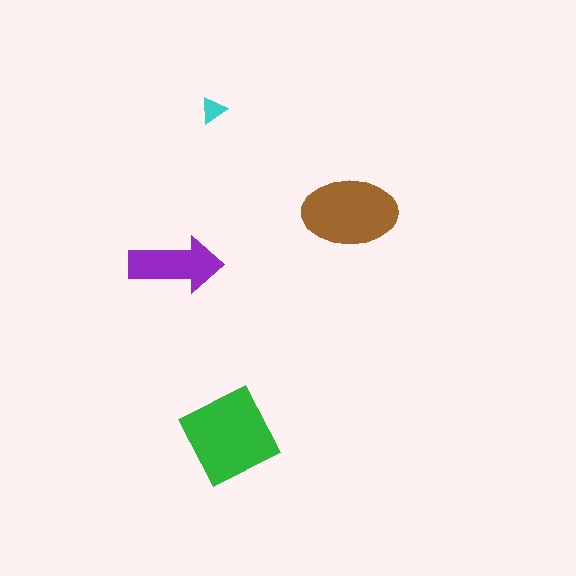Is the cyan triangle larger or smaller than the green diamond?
Smaller.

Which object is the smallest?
The cyan triangle.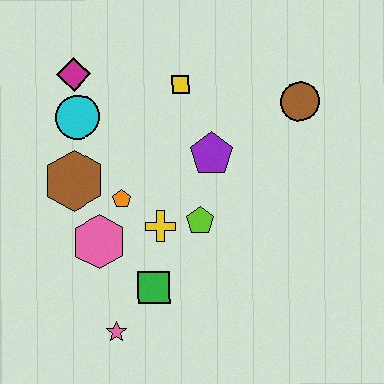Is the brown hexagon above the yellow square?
No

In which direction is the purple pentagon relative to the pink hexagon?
The purple pentagon is to the right of the pink hexagon.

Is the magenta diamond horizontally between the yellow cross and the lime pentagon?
No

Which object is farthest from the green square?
The brown circle is farthest from the green square.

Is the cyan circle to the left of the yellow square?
Yes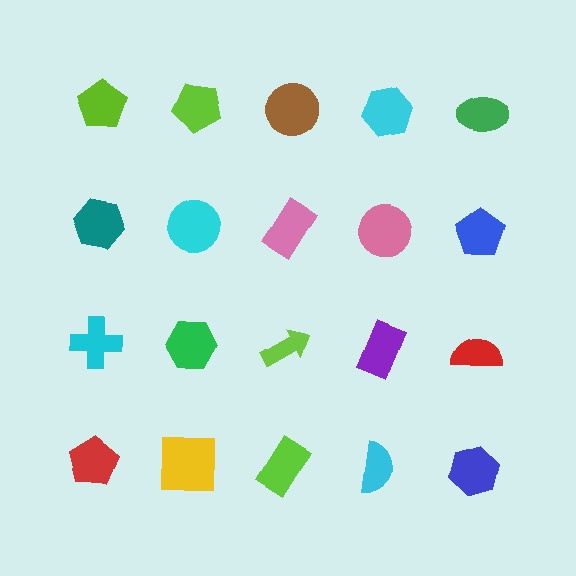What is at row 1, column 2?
A lime pentagon.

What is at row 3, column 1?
A cyan cross.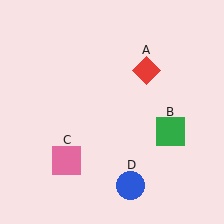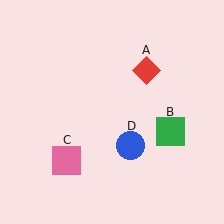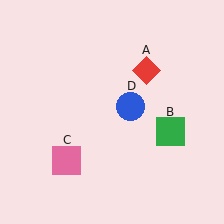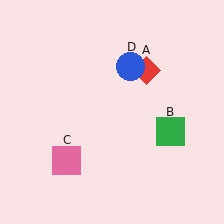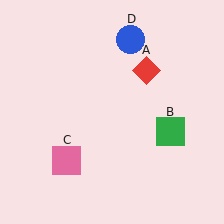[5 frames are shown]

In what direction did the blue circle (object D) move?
The blue circle (object D) moved up.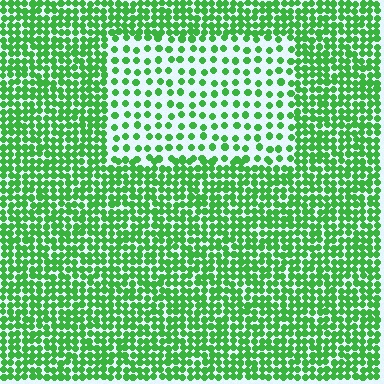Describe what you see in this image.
The image contains small green elements arranged at two different densities. A rectangle-shaped region is visible where the elements are less densely packed than the surrounding area.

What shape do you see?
I see a rectangle.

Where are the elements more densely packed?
The elements are more densely packed outside the rectangle boundary.